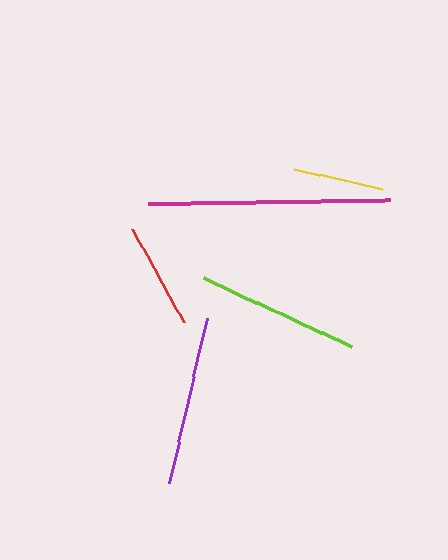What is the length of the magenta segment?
The magenta segment is approximately 242 pixels long.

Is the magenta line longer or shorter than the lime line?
The magenta line is longer than the lime line.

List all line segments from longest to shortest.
From longest to shortest: magenta, purple, lime, red, yellow.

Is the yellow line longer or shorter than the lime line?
The lime line is longer than the yellow line.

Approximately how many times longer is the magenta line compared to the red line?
The magenta line is approximately 2.3 times the length of the red line.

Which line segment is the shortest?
The yellow line is the shortest at approximately 89 pixels.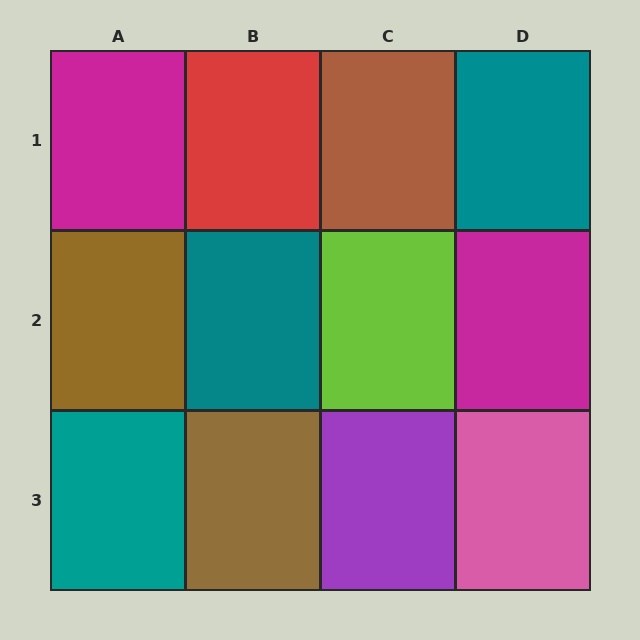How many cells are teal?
3 cells are teal.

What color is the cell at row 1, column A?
Magenta.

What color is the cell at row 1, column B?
Red.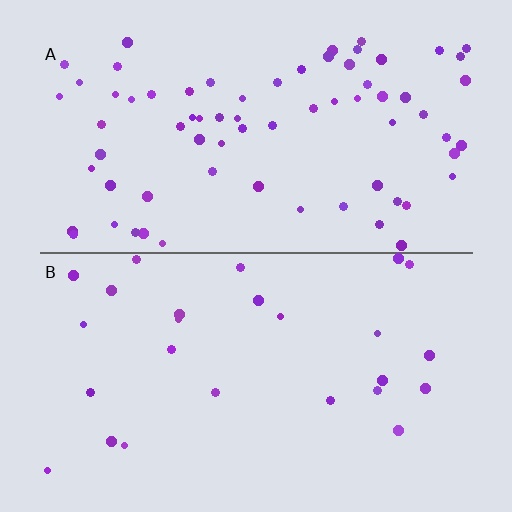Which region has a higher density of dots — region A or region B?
A (the top).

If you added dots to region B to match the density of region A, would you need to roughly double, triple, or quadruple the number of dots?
Approximately triple.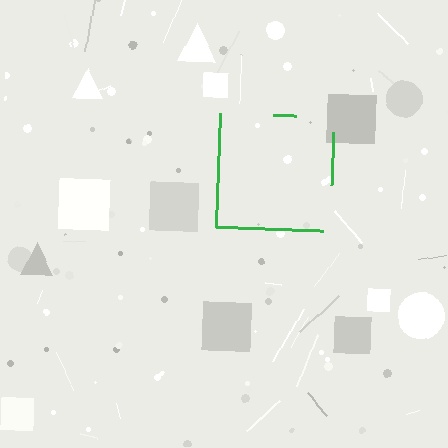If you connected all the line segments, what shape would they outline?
They would outline a square.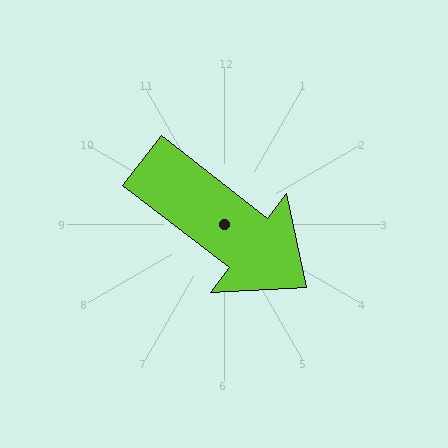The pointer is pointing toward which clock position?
Roughly 4 o'clock.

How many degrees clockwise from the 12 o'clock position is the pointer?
Approximately 128 degrees.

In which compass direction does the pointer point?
Southeast.